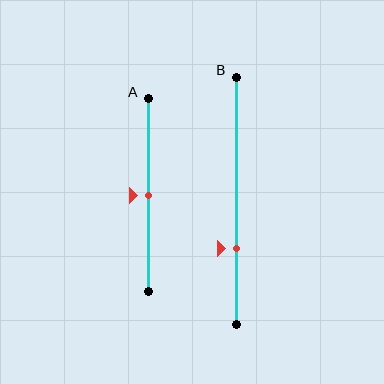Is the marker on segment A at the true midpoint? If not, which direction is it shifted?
Yes, the marker on segment A is at the true midpoint.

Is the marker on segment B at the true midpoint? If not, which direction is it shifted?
No, the marker on segment B is shifted downward by about 19% of the segment length.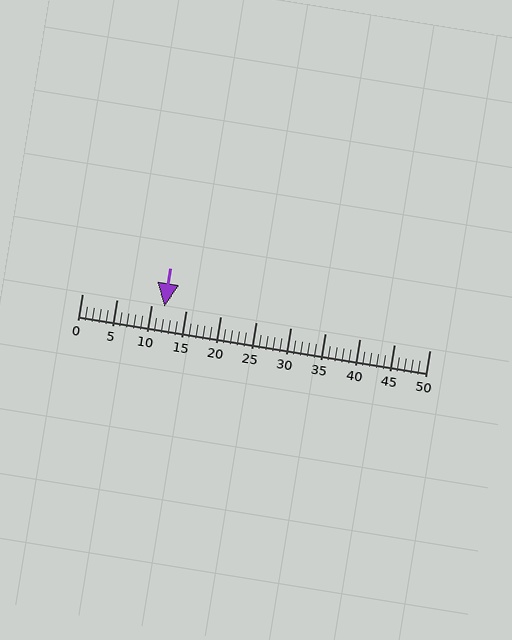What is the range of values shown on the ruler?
The ruler shows values from 0 to 50.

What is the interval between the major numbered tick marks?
The major tick marks are spaced 5 units apart.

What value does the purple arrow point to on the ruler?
The purple arrow points to approximately 12.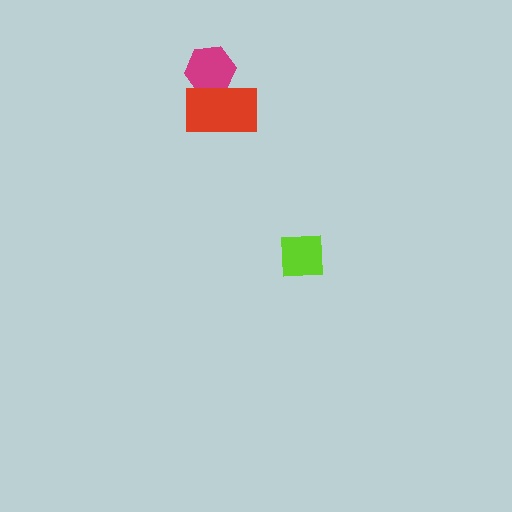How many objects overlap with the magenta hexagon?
1 object overlaps with the magenta hexagon.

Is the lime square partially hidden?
No, no other shape covers it.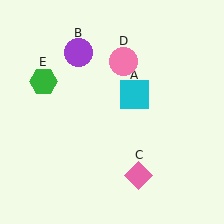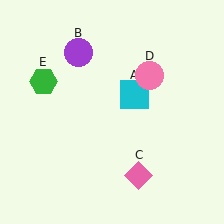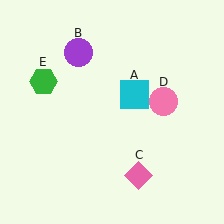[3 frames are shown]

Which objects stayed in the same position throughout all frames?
Cyan square (object A) and purple circle (object B) and pink diamond (object C) and green hexagon (object E) remained stationary.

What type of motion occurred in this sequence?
The pink circle (object D) rotated clockwise around the center of the scene.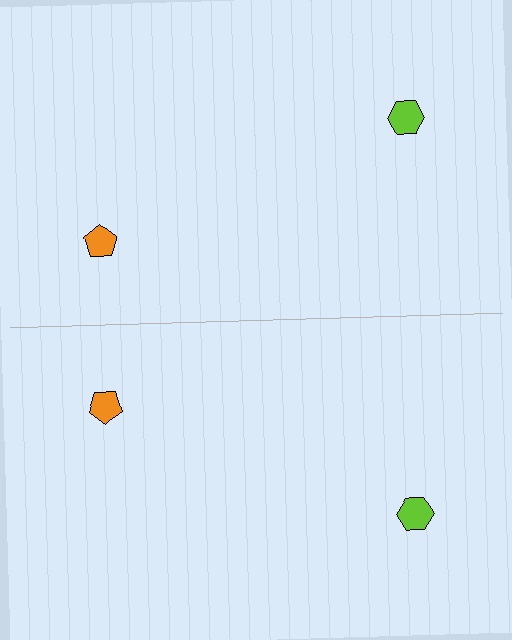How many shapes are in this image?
There are 4 shapes in this image.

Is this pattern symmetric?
Yes, this pattern has bilateral (reflection) symmetry.